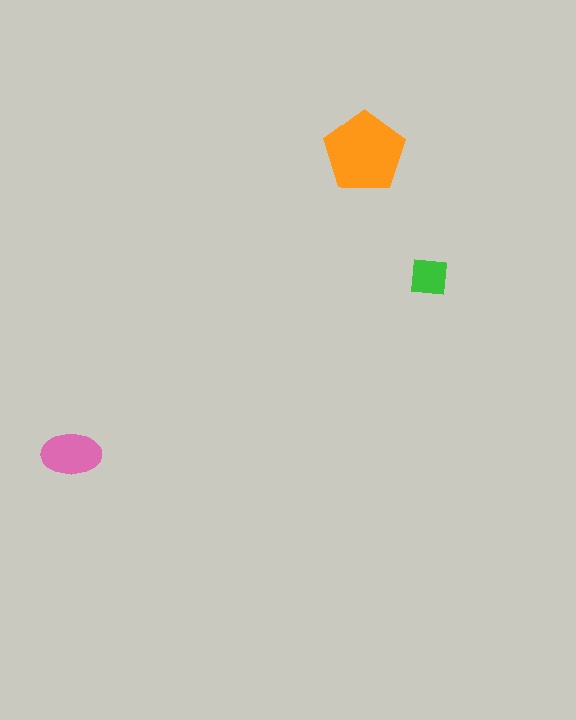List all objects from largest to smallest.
The orange pentagon, the pink ellipse, the green square.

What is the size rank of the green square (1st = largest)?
3rd.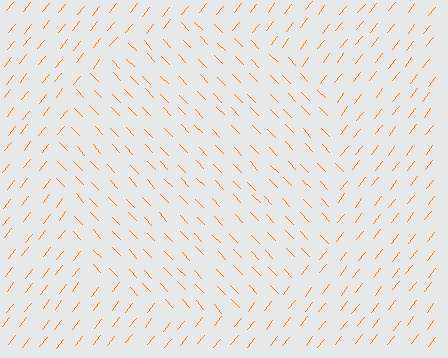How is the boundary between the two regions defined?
The boundary is defined purely by a change in line orientation (approximately 82 degrees difference). All lines are the same color and thickness.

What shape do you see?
I see a circle.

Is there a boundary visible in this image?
Yes, there is a texture boundary formed by a change in line orientation.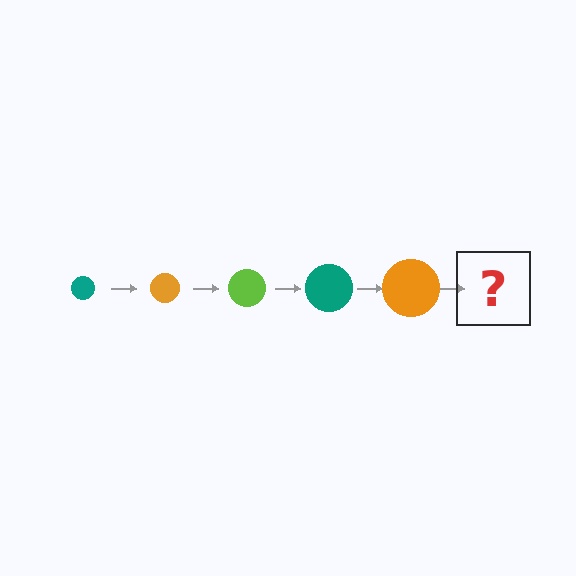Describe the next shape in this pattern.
It should be a lime circle, larger than the previous one.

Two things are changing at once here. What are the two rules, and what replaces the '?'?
The two rules are that the circle grows larger each step and the color cycles through teal, orange, and lime. The '?' should be a lime circle, larger than the previous one.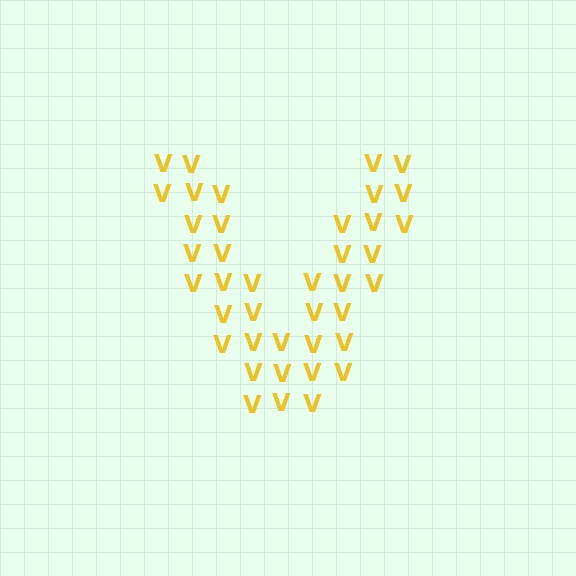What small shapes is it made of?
It is made of small letter V's.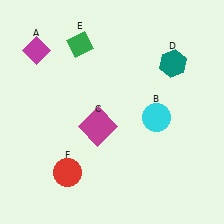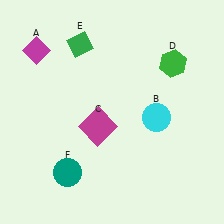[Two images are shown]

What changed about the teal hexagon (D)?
In Image 1, D is teal. In Image 2, it changed to green.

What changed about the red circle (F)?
In Image 1, F is red. In Image 2, it changed to teal.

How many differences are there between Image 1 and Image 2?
There are 2 differences between the two images.